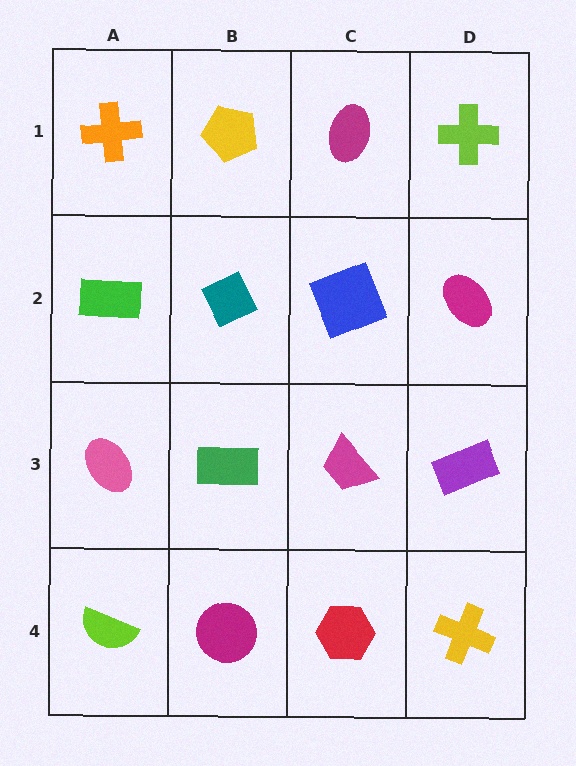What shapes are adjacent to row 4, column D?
A purple rectangle (row 3, column D), a red hexagon (row 4, column C).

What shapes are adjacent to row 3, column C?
A blue square (row 2, column C), a red hexagon (row 4, column C), a green rectangle (row 3, column B), a purple rectangle (row 3, column D).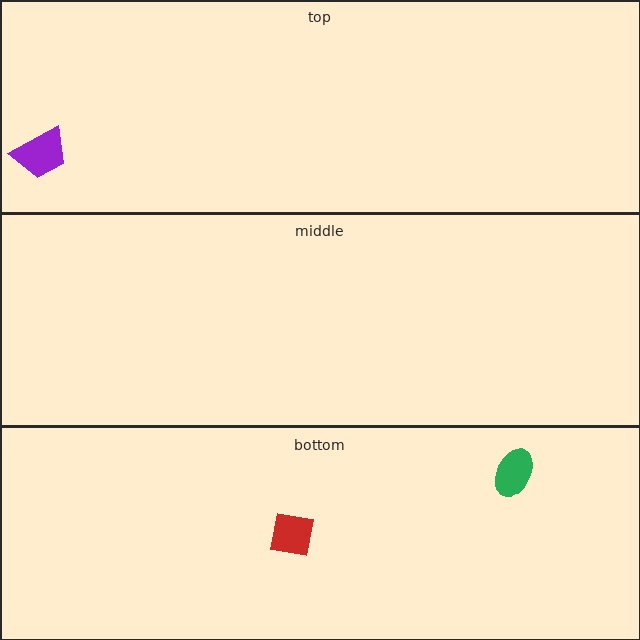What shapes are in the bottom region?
The red square, the green ellipse.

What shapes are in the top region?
The purple trapezoid.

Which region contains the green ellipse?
The bottom region.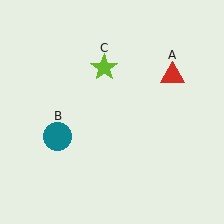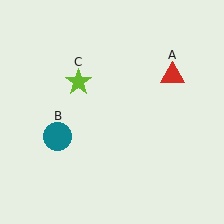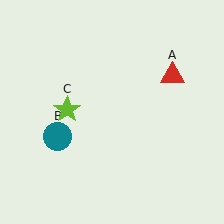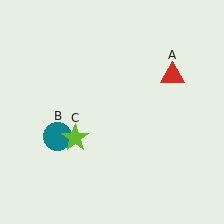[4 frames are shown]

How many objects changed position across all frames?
1 object changed position: lime star (object C).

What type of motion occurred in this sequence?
The lime star (object C) rotated counterclockwise around the center of the scene.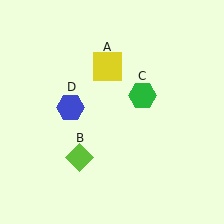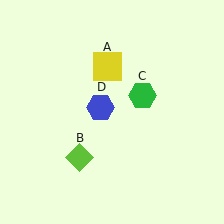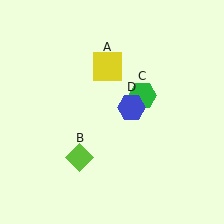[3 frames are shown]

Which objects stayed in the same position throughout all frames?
Yellow square (object A) and lime diamond (object B) and green hexagon (object C) remained stationary.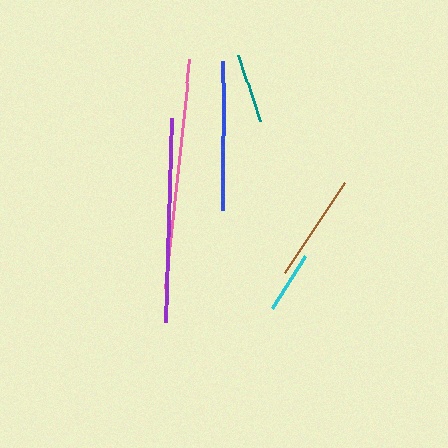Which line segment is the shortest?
The cyan line is the shortest at approximately 62 pixels.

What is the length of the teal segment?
The teal segment is approximately 69 pixels long.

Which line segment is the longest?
The pink line is the longest at approximately 230 pixels.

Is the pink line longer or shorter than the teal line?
The pink line is longer than the teal line.